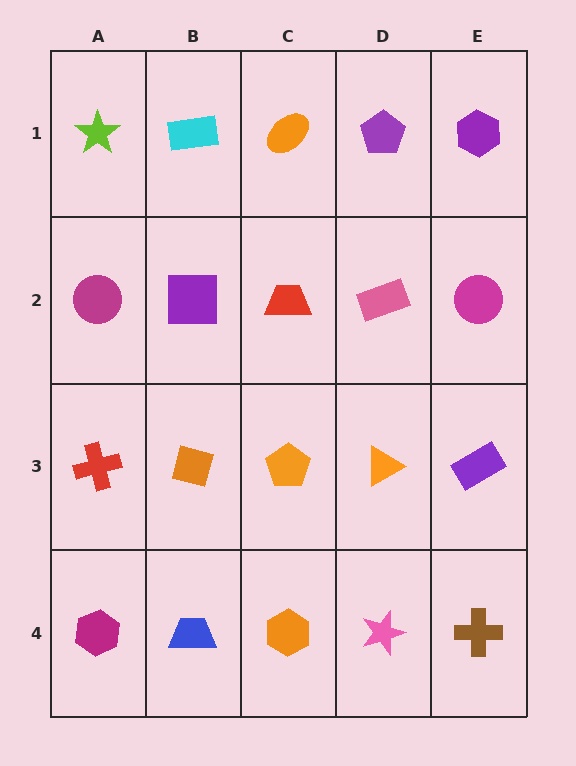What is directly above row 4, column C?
An orange pentagon.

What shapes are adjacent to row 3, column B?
A purple square (row 2, column B), a blue trapezoid (row 4, column B), a red cross (row 3, column A), an orange pentagon (row 3, column C).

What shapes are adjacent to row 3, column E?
A magenta circle (row 2, column E), a brown cross (row 4, column E), an orange triangle (row 3, column D).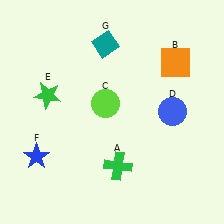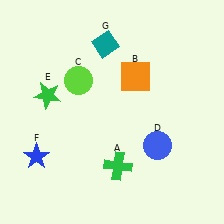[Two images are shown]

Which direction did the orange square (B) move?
The orange square (B) moved left.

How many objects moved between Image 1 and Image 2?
3 objects moved between the two images.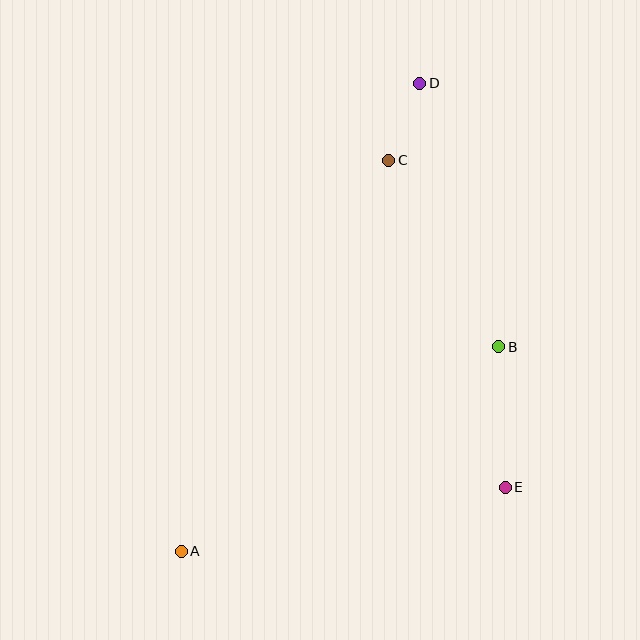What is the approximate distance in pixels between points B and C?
The distance between B and C is approximately 216 pixels.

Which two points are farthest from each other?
Points A and D are farthest from each other.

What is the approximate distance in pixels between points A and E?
The distance between A and E is approximately 330 pixels.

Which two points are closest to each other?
Points C and D are closest to each other.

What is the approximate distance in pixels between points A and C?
The distance between A and C is approximately 442 pixels.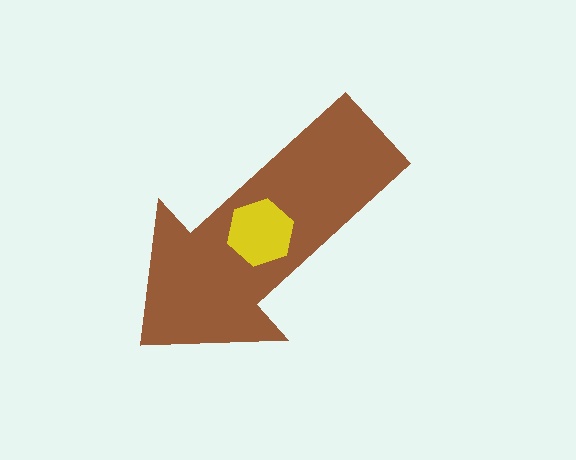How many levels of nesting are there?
2.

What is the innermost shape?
The yellow hexagon.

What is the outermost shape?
The brown arrow.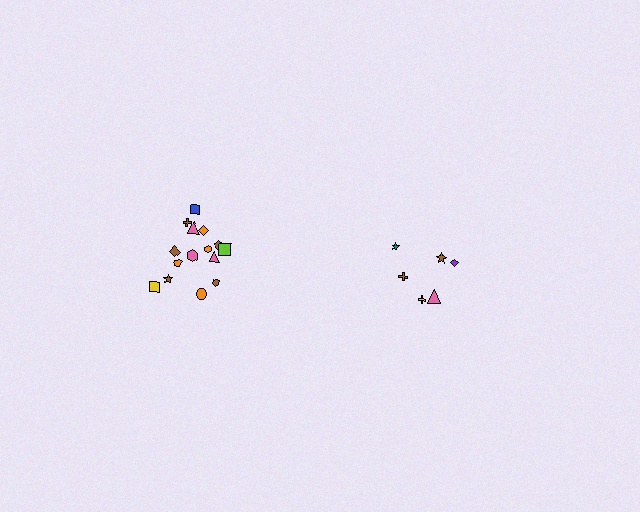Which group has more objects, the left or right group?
The left group.